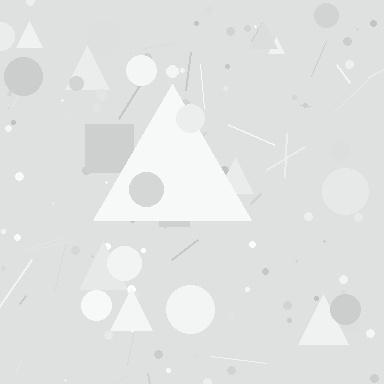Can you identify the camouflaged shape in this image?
The camouflaged shape is a triangle.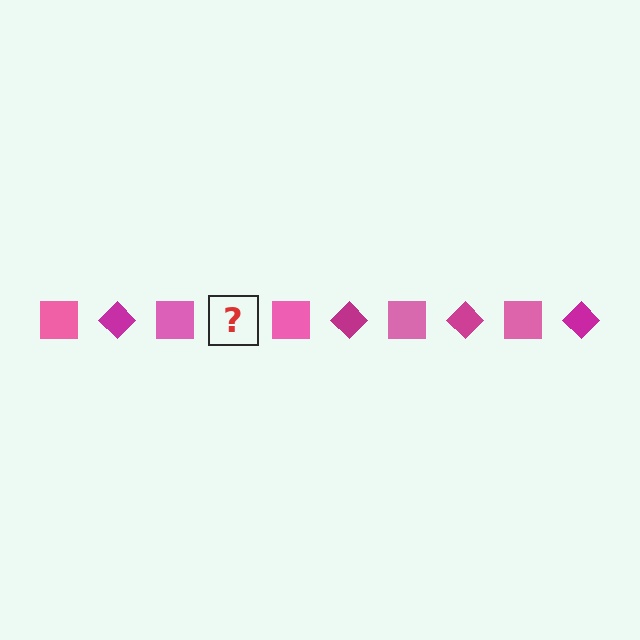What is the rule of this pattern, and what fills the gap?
The rule is that the pattern alternates between pink square and magenta diamond. The gap should be filled with a magenta diamond.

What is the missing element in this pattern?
The missing element is a magenta diamond.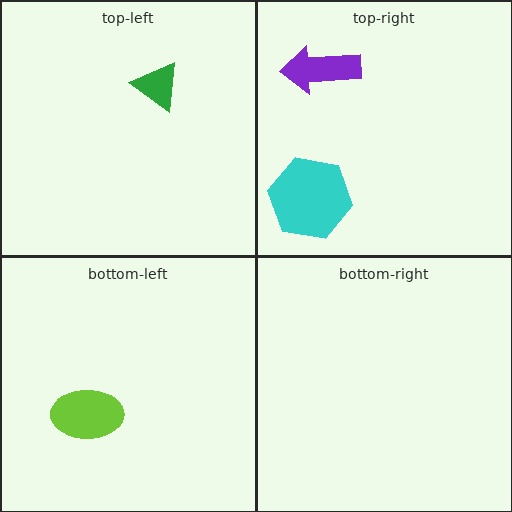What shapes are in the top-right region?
The cyan hexagon, the purple arrow.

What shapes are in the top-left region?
The green triangle.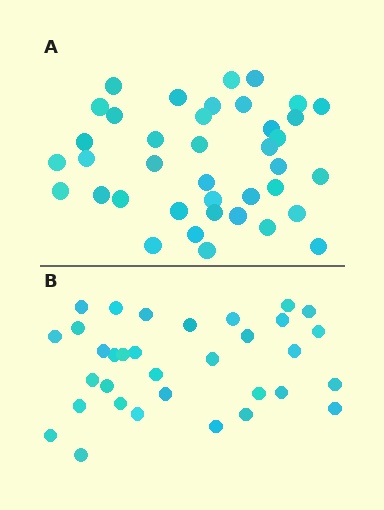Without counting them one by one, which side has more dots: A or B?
Region A (the top region) has more dots.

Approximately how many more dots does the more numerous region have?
Region A has about 6 more dots than region B.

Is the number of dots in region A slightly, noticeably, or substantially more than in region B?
Region A has only slightly more — the two regions are fairly close. The ratio is roughly 1.2 to 1.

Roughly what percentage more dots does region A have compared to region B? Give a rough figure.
About 20% more.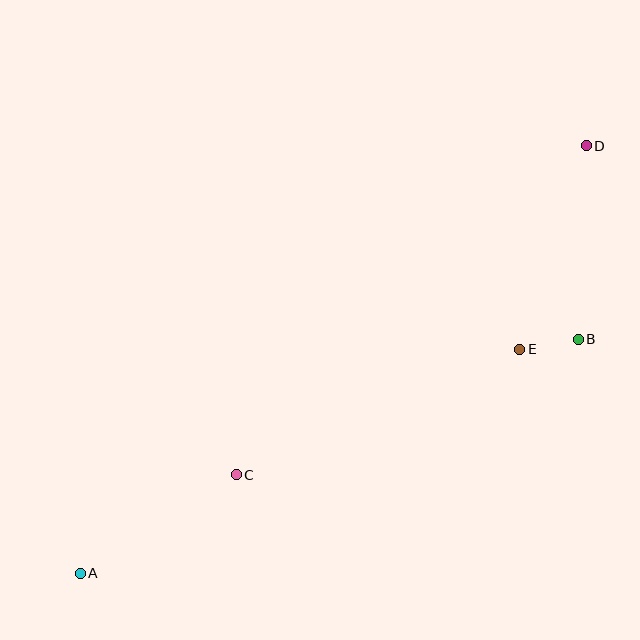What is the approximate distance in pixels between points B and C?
The distance between B and C is approximately 368 pixels.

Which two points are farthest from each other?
Points A and D are farthest from each other.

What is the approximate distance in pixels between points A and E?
The distance between A and E is approximately 493 pixels.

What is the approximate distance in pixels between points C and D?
The distance between C and D is approximately 480 pixels.